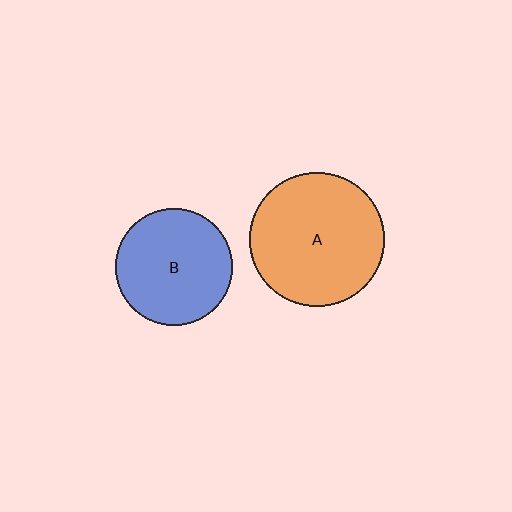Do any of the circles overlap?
No, none of the circles overlap.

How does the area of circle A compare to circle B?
Approximately 1.3 times.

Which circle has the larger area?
Circle A (orange).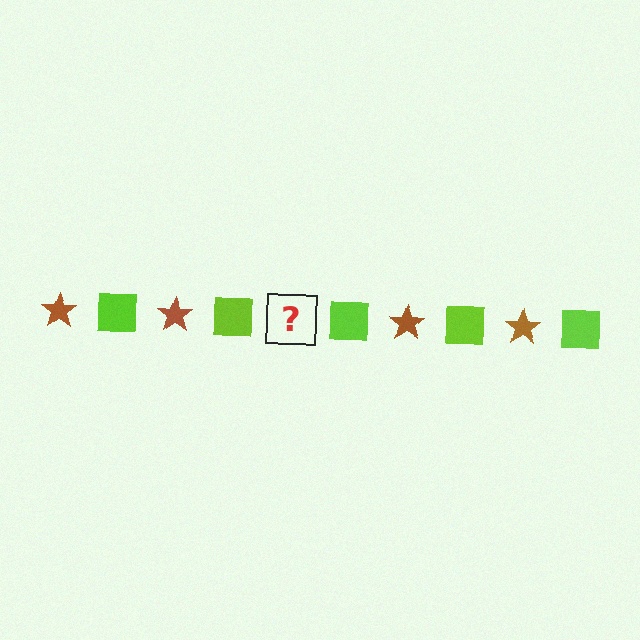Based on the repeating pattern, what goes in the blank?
The blank should be a brown star.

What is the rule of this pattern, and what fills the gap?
The rule is that the pattern alternates between brown star and lime square. The gap should be filled with a brown star.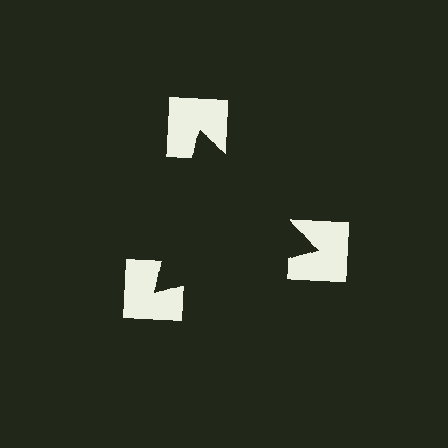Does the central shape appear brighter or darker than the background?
It typically appears slightly darker than the background, even though no actual brightness change is drawn.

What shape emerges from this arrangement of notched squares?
An illusory triangle — its edges are inferred from the aligned wedge cuts in the notched squares, not physically drawn.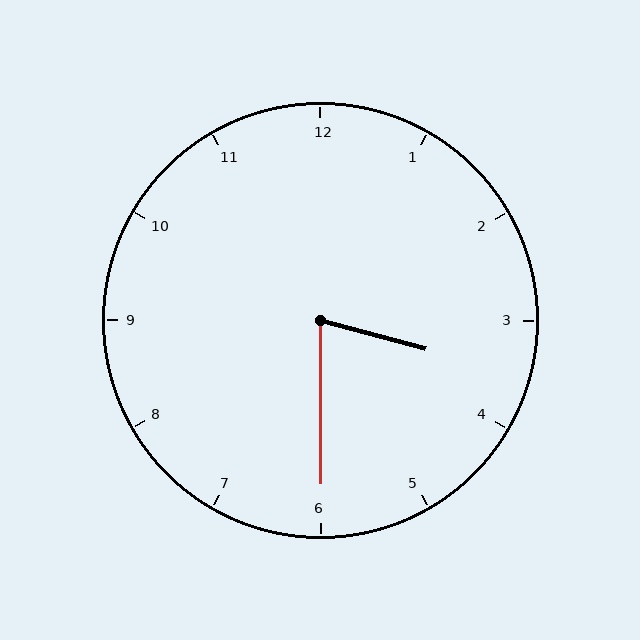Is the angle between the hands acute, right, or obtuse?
It is acute.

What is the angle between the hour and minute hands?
Approximately 75 degrees.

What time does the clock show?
3:30.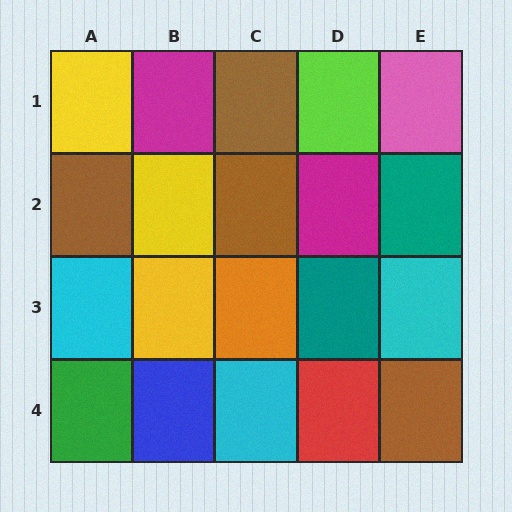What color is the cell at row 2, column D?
Magenta.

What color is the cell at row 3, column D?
Teal.